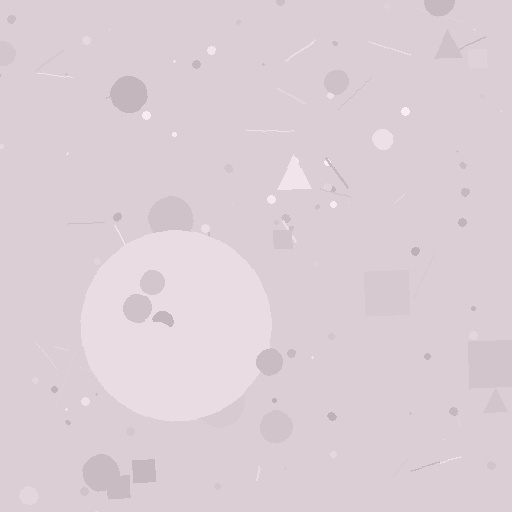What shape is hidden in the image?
A circle is hidden in the image.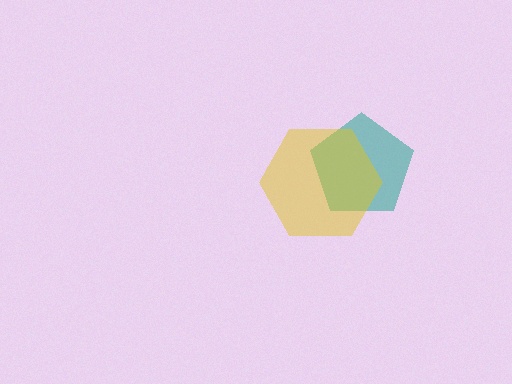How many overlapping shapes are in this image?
There are 2 overlapping shapes in the image.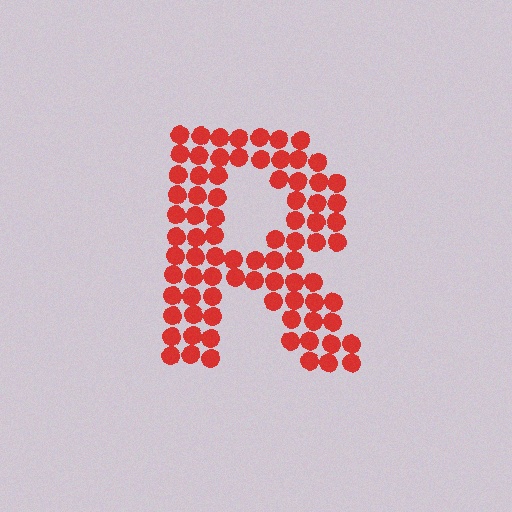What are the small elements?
The small elements are circles.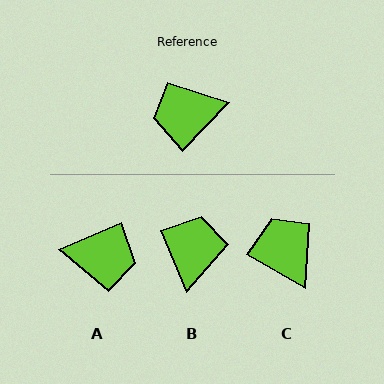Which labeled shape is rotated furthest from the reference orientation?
A, about 157 degrees away.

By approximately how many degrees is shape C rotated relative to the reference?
Approximately 76 degrees clockwise.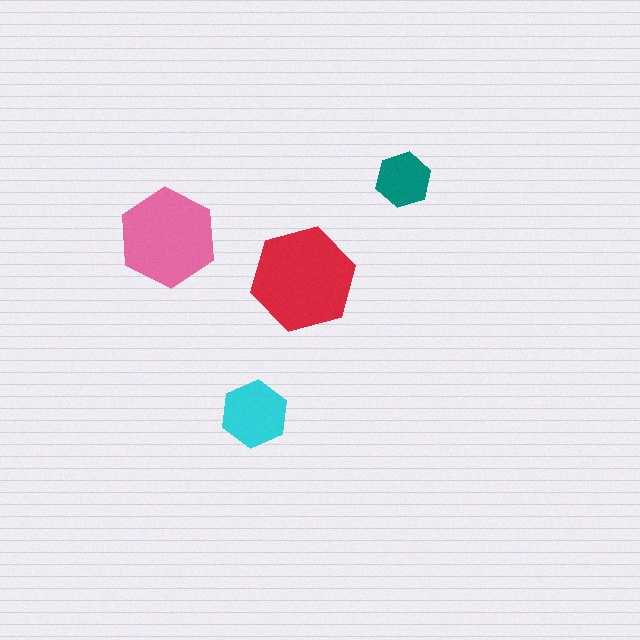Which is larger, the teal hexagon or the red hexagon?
The red one.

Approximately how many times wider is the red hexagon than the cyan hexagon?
About 1.5 times wider.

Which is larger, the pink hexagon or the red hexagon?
The red one.